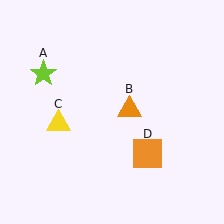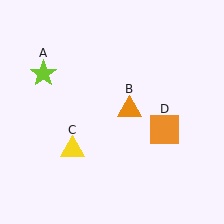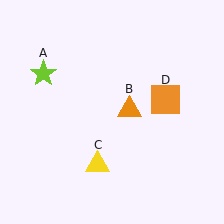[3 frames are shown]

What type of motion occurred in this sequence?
The yellow triangle (object C), orange square (object D) rotated counterclockwise around the center of the scene.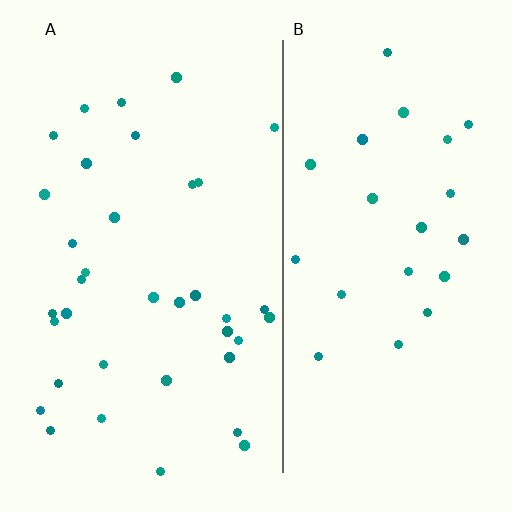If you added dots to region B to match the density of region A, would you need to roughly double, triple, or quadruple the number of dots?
Approximately double.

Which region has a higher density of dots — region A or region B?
A (the left).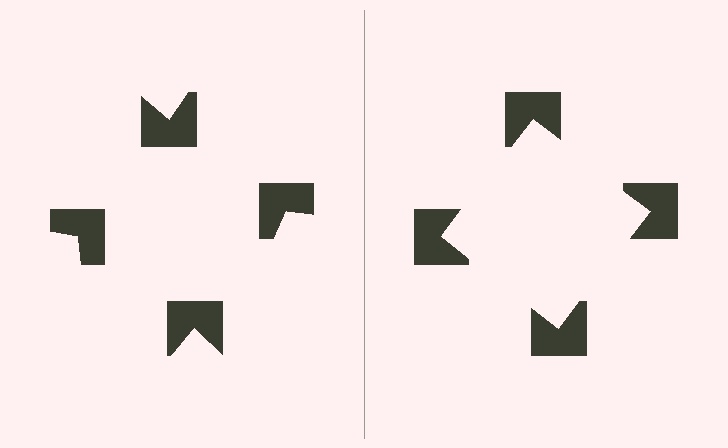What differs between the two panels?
The notched squares are positioned identically on both sides; only the wedge orientations differ. On the right they align to a square; on the left they are misaligned.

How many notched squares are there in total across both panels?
8 — 4 on each side.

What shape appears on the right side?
An illusory square.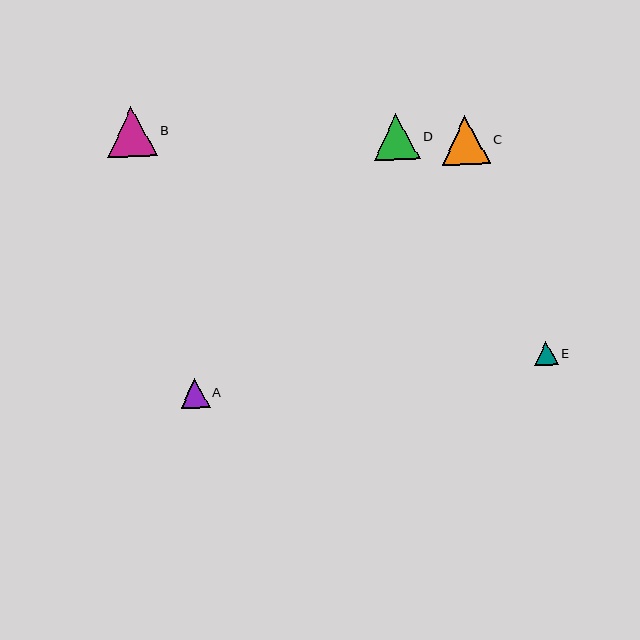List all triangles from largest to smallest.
From largest to smallest: B, C, D, A, E.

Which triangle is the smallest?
Triangle E is the smallest with a size of approximately 24 pixels.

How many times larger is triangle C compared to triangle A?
Triangle C is approximately 1.7 times the size of triangle A.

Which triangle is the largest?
Triangle B is the largest with a size of approximately 50 pixels.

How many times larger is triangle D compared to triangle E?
Triangle D is approximately 1.9 times the size of triangle E.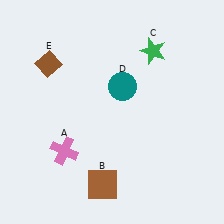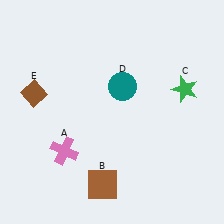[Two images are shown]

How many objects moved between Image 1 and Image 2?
2 objects moved between the two images.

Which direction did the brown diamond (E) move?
The brown diamond (E) moved down.